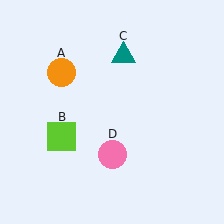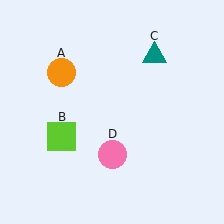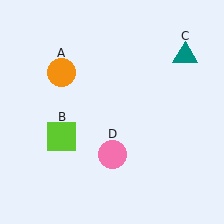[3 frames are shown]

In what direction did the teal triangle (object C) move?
The teal triangle (object C) moved right.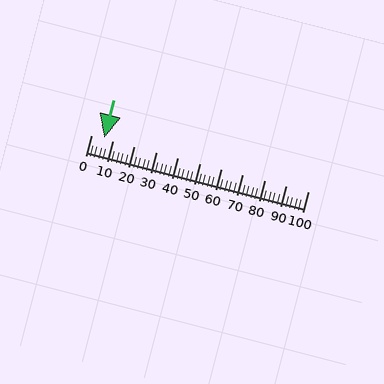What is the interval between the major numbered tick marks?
The major tick marks are spaced 10 units apart.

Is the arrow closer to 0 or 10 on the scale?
The arrow is closer to 10.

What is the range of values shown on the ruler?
The ruler shows values from 0 to 100.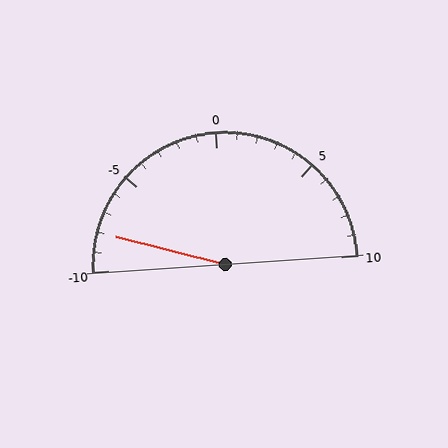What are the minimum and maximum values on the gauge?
The gauge ranges from -10 to 10.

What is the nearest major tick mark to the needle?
The nearest major tick mark is -10.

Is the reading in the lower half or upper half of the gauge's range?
The reading is in the lower half of the range (-10 to 10).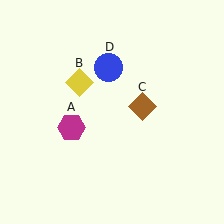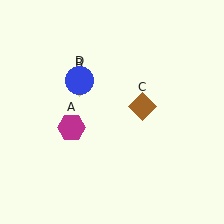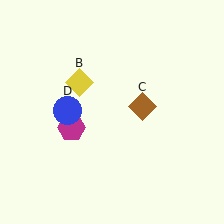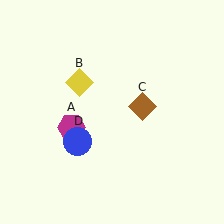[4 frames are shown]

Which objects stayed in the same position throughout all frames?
Magenta hexagon (object A) and yellow diamond (object B) and brown diamond (object C) remained stationary.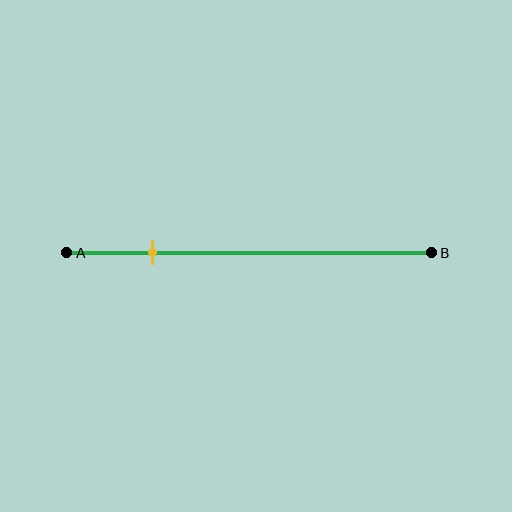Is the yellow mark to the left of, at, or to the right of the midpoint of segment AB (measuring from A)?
The yellow mark is to the left of the midpoint of segment AB.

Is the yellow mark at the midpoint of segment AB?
No, the mark is at about 25% from A, not at the 50% midpoint.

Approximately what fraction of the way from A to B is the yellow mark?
The yellow mark is approximately 25% of the way from A to B.